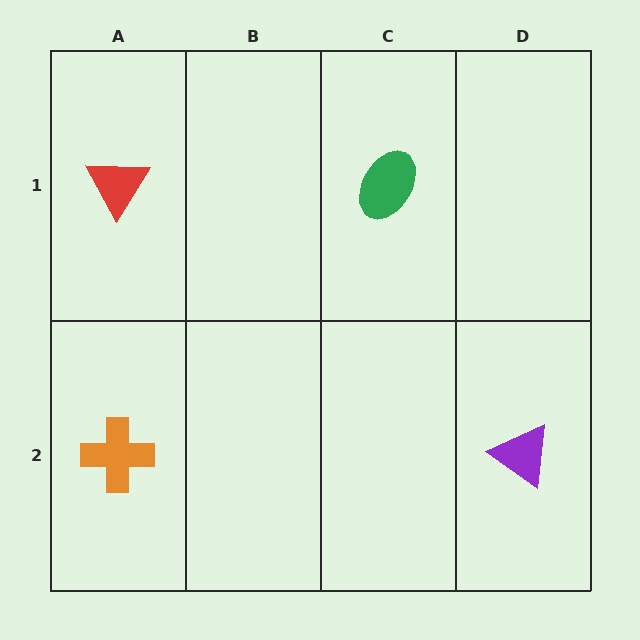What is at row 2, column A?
An orange cross.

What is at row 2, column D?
A purple triangle.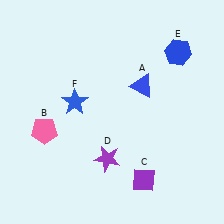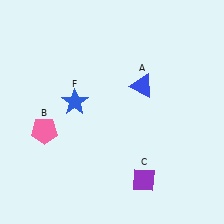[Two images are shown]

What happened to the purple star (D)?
The purple star (D) was removed in Image 2. It was in the bottom-left area of Image 1.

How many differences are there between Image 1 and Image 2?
There are 2 differences between the two images.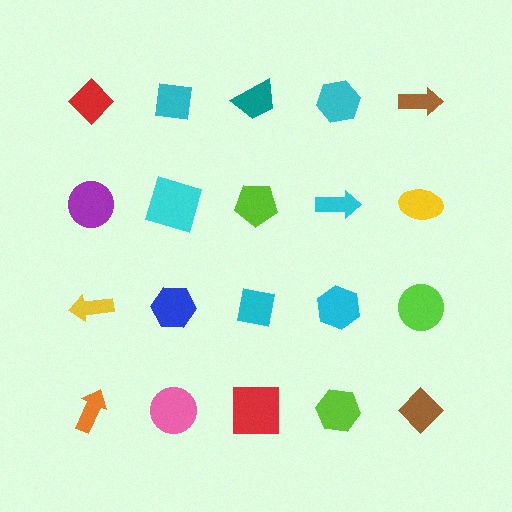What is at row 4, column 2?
A pink circle.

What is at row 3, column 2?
A blue hexagon.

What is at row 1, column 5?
A brown arrow.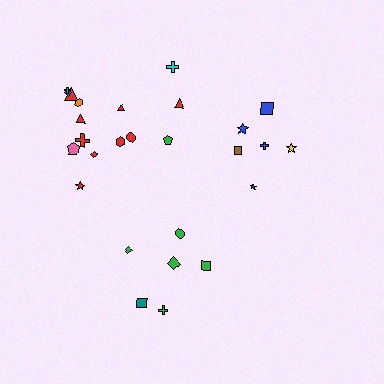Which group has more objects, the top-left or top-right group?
The top-left group.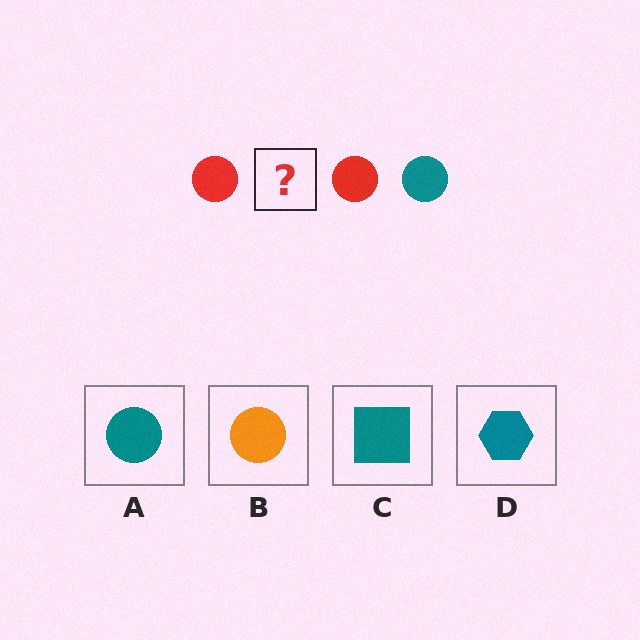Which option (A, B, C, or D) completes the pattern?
A.